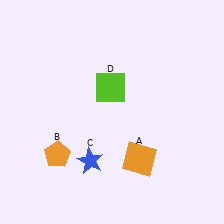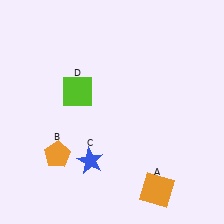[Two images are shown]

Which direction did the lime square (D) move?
The lime square (D) moved left.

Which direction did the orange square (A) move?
The orange square (A) moved down.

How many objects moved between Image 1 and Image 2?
2 objects moved between the two images.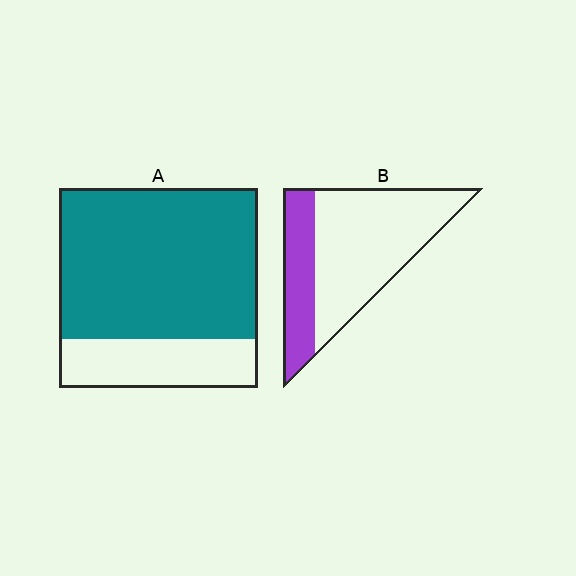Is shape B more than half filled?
No.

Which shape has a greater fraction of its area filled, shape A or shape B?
Shape A.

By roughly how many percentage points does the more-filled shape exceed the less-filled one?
By roughly 45 percentage points (A over B).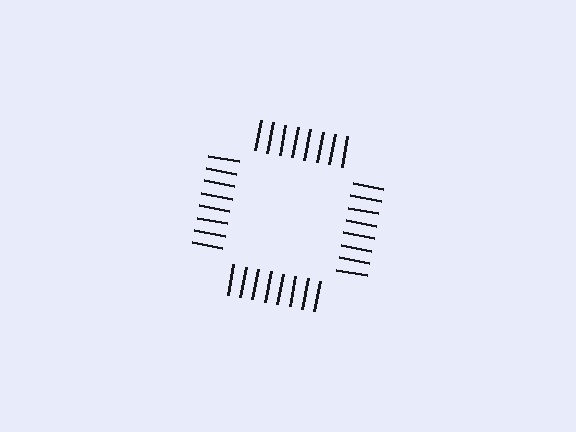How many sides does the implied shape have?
4 sides — the line-ends trace a square.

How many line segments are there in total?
32 — 8 along each of the 4 edges.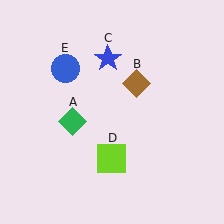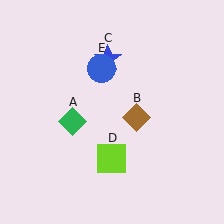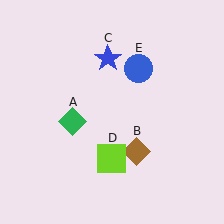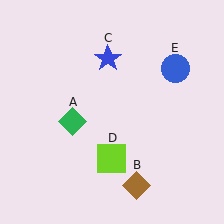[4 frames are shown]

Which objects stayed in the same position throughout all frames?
Green diamond (object A) and blue star (object C) and lime square (object D) remained stationary.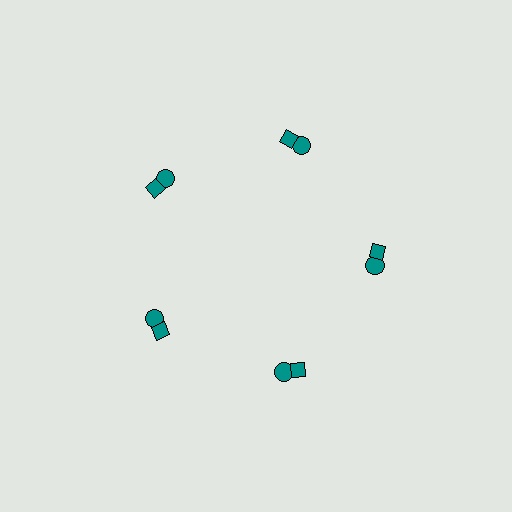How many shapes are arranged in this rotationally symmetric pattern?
There are 10 shapes, arranged in 5 groups of 2.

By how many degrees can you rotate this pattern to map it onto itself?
The pattern maps onto itself every 72 degrees of rotation.